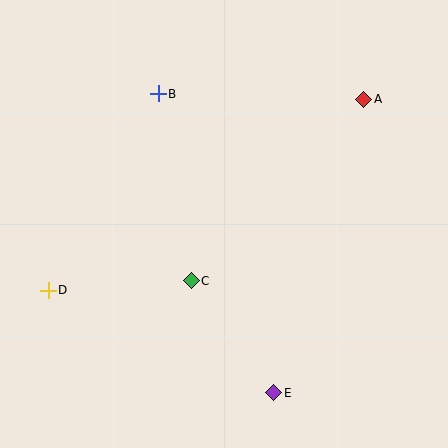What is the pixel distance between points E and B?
The distance between E and B is 321 pixels.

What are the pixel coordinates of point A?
Point A is at (364, 99).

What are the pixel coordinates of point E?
Point E is at (274, 393).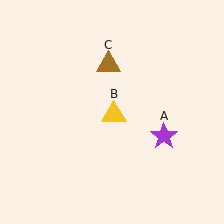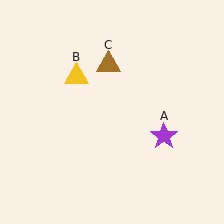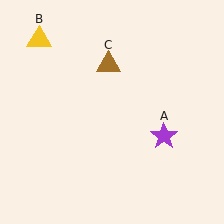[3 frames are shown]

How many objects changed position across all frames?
1 object changed position: yellow triangle (object B).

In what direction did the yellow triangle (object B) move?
The yellow triangle (object B) moved up and to the left.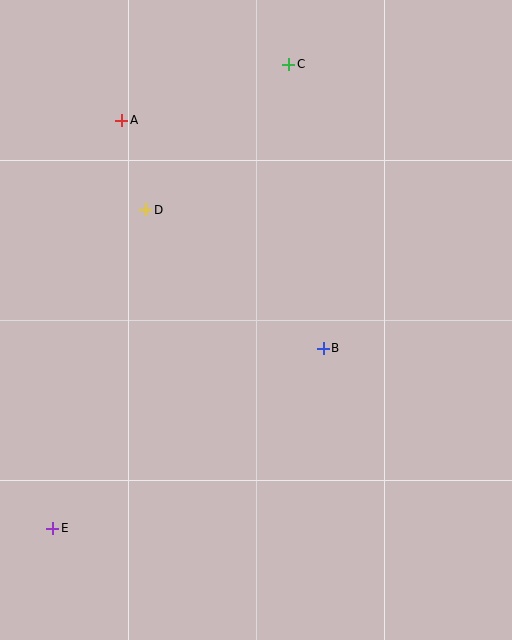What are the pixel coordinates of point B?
Point B is at (323, 348).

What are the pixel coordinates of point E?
Point E is at (53, 528).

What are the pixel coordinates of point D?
Point D is at (146, 210).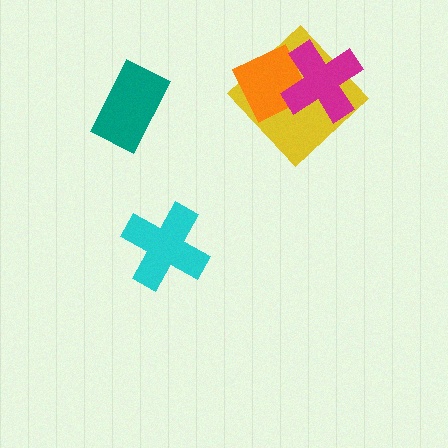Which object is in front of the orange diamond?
The magenta cross is in front of the orange diamond.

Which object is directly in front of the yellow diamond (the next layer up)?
The orange diamond is directly in front of the yellow diamond.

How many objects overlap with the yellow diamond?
2 objects overlap with the yellow diamond.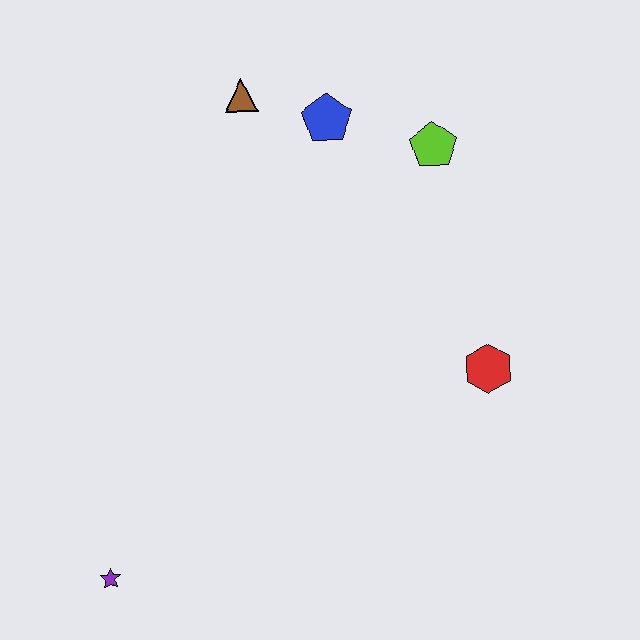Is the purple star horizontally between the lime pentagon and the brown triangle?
No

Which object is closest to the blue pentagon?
The brown triangle is closest to the blue pentagon.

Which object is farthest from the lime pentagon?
The purple star is farthest from the lime pentagon.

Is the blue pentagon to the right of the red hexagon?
No